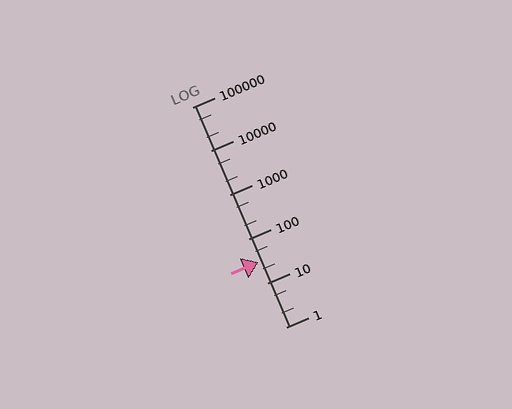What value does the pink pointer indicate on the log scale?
The pointer indicates approximately 30.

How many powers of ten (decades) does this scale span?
The scale spans 5 decades, from 1 to 100000.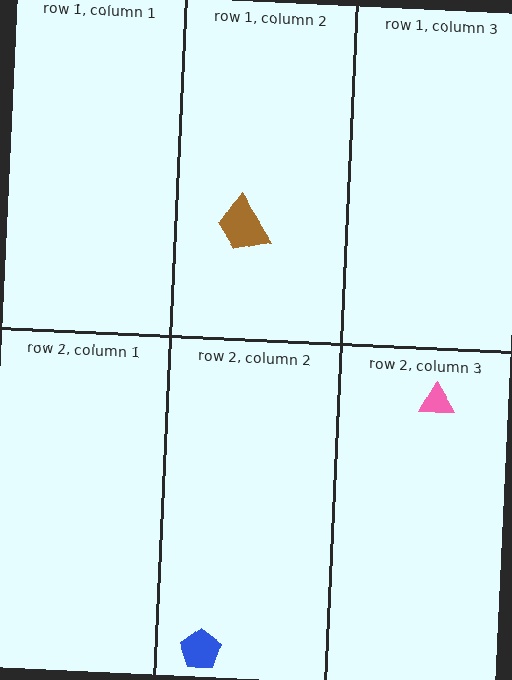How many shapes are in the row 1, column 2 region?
1.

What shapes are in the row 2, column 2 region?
The blue pentagon.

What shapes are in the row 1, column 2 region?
The brown trapezoid.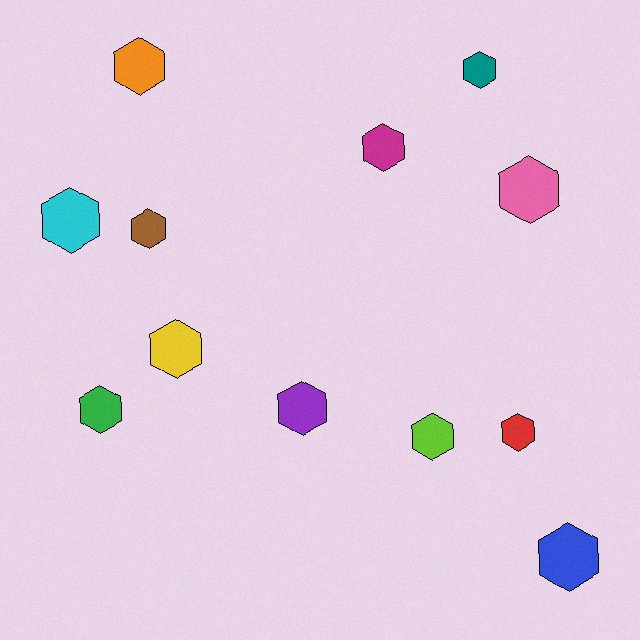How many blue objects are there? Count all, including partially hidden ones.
There is 1 blue object.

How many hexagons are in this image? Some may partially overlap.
There are 12 hexagons.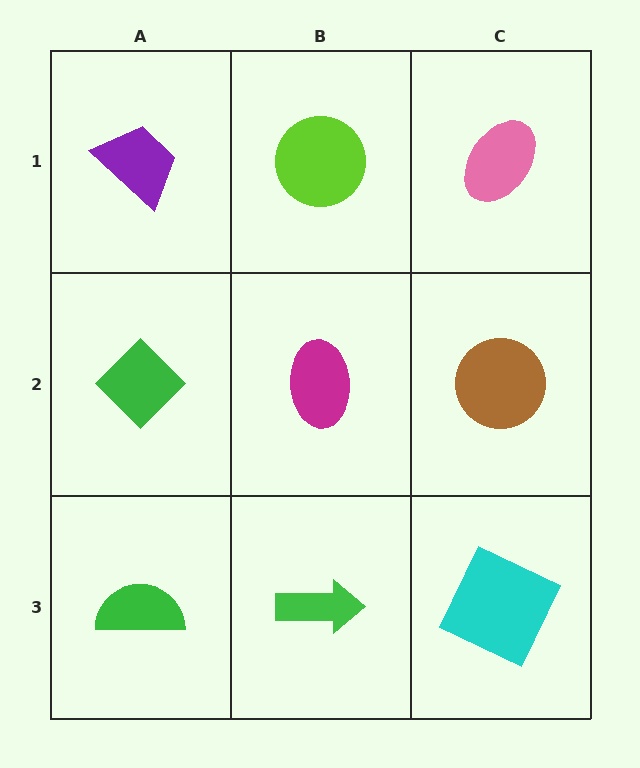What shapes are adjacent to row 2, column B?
A lime circle (row 1, column B), a green arrow (row 3, column B), a green diamond (row 2, column A), a brown circle (row 2, column C).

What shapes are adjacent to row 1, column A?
A green diamond (row 2, column A), a lime circle (row 1, column B).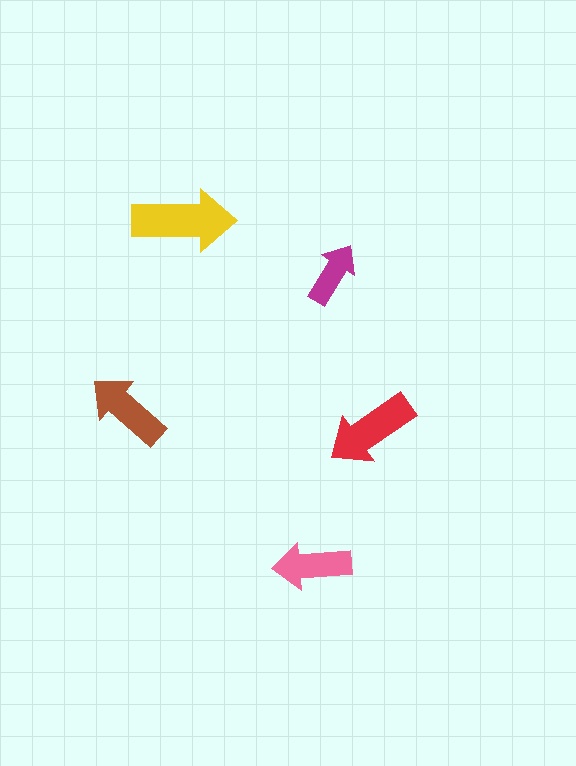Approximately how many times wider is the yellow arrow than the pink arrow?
About 1.5 times wider.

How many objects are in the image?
There are 5 objects in the image.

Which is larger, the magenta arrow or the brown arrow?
The brown one.